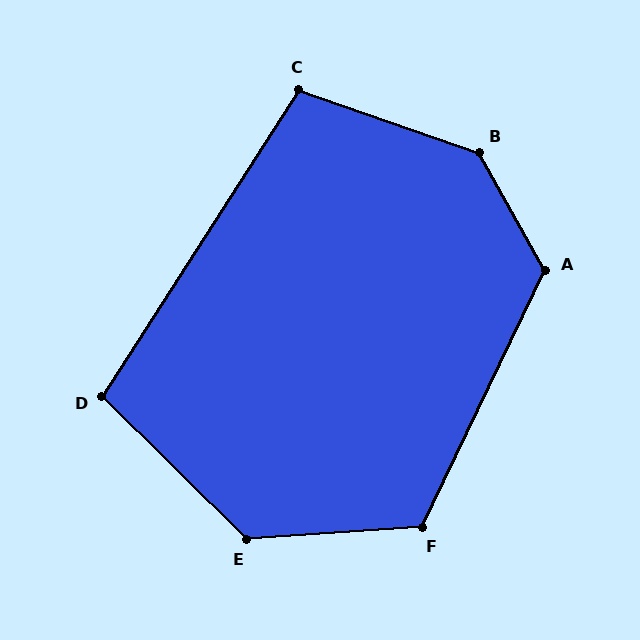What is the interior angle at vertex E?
Approximately 132 degrees (obtuse).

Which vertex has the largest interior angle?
B, at approximately 139 degrees.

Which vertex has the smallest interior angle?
D, at approximately 102 degrees.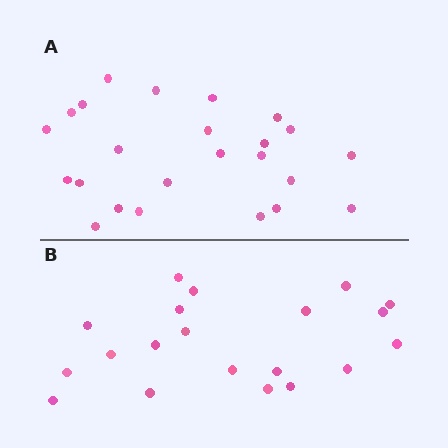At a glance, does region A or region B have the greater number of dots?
Region A (the top region) has more dots.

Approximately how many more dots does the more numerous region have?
Region A has about 4 more dots than region B.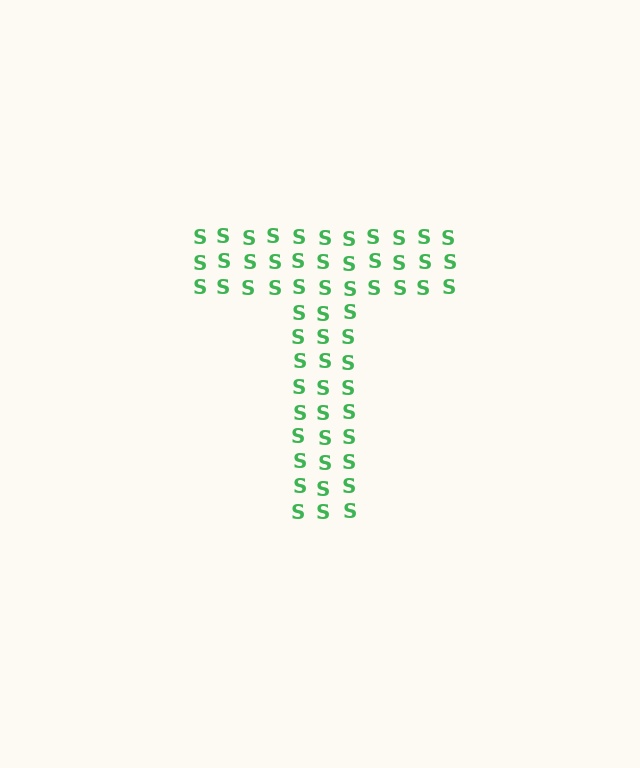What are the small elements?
The small elements are letter S's.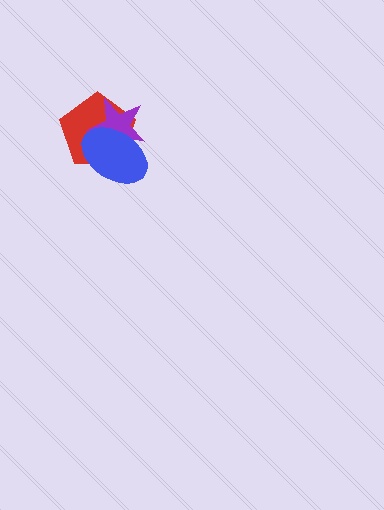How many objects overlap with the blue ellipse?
2 objects overlap with the blue ellipse.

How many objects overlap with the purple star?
2 objects overlap with the purple star.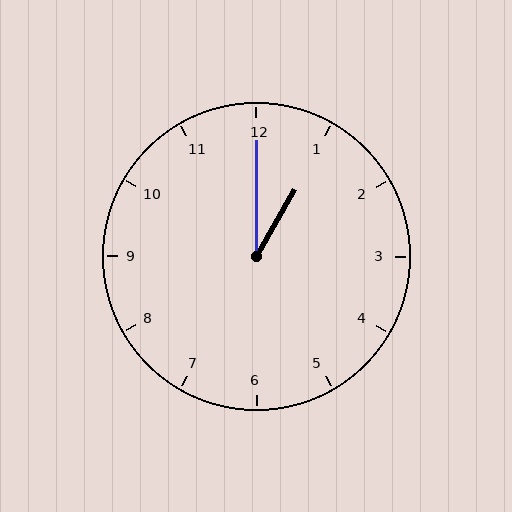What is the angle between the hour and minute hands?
Approximately 30 degrees.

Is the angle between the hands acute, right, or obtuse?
It is acute.